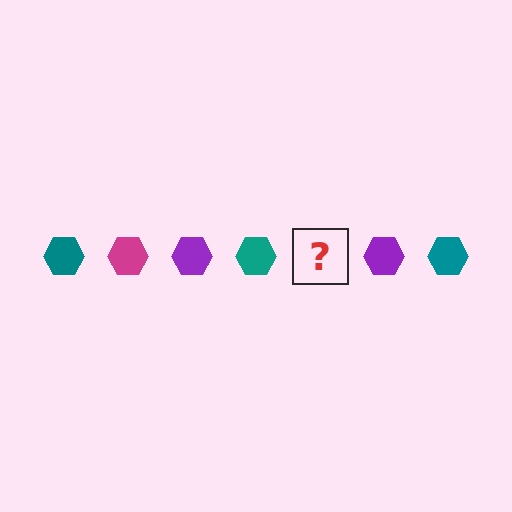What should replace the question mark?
The question mark should be replaced with a magenta hexagon.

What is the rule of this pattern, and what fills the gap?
The rule is that the pattern cycles through teal, magenta, purple hexagons. The gap should be filled with a magenta hexagon.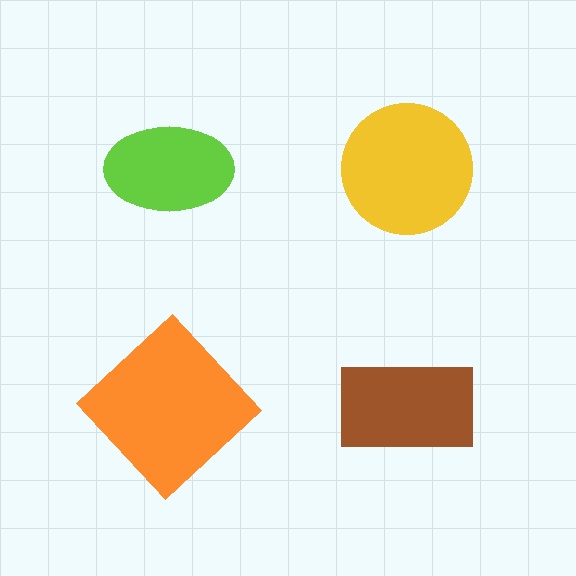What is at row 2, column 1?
An orange diamond.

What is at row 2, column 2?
A brown rectangle.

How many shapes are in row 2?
2 shapes.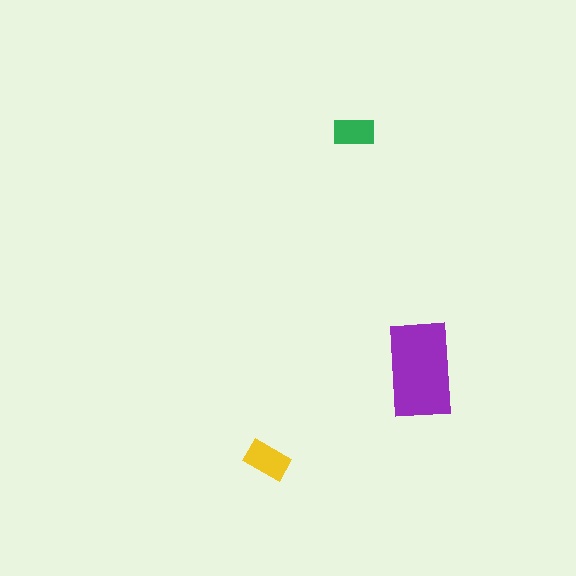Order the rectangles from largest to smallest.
the purple one, the yellow one, the green one.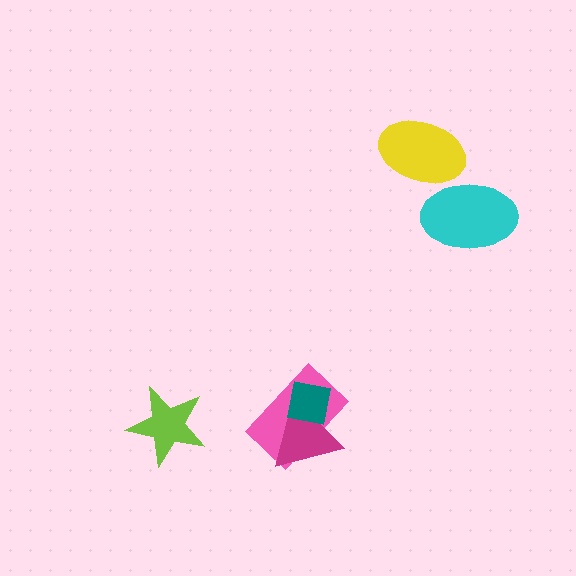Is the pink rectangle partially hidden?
Yes, it is partially covered by another shape.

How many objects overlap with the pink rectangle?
2 objects overlap with the pink rectangle.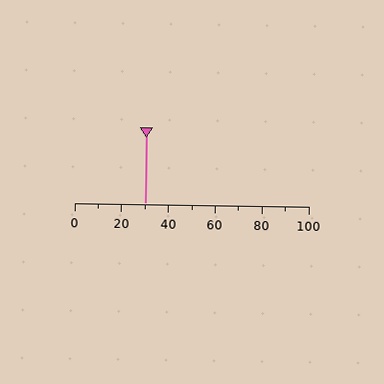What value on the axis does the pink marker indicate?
The marker indicates approximately 30.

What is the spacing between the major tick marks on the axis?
The major ticks are spaced 20 apart.